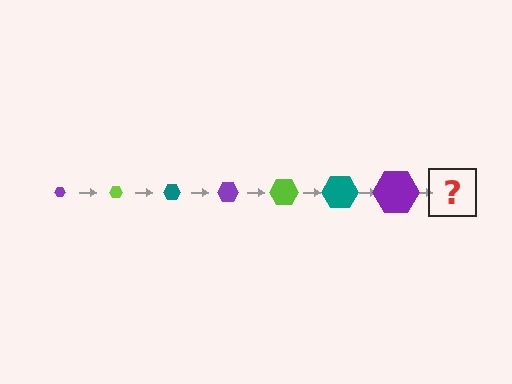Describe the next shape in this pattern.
It should be a lime hexagon, larger than the previous one.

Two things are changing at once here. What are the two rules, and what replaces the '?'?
The two rules are that the hexagon grows larger each step and the color cycles through purple, lime, and teal. The '?' should be a lime hexagon, larger than the previous one.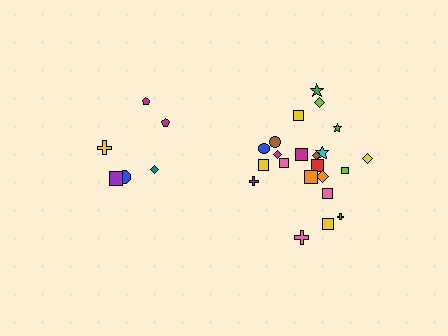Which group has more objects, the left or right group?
The right group.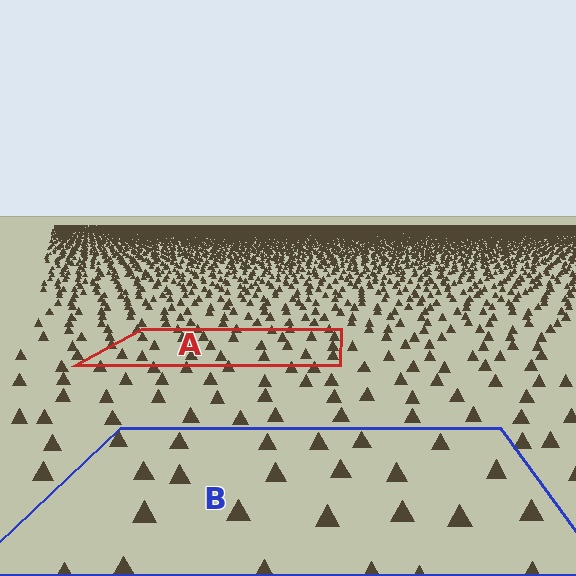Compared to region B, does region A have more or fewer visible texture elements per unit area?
Region A has more texture elements per unit area — they are packed more densely because it is farther away.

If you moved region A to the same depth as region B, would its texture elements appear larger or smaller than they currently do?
They would appear larger. At a closer depth, the same texture elements are projected at a bigger on-screen size.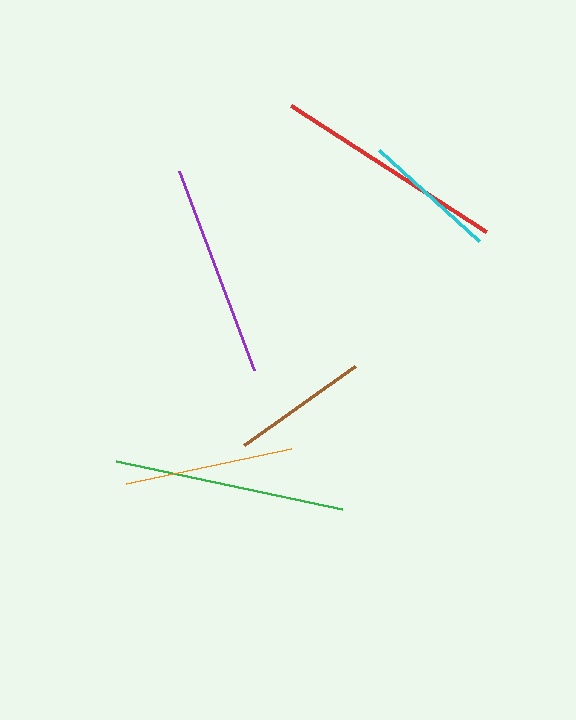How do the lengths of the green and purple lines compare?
The green and purple lines are approximately the same length.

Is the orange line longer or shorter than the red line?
The red line is longer than the orange line.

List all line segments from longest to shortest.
From longest to shortest: red, green, purple, orange, brown, cyan.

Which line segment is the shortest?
The cyan line is the shortest at approximately 135 pixels.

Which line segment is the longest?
The red line is the longest at approximately 232 pixels.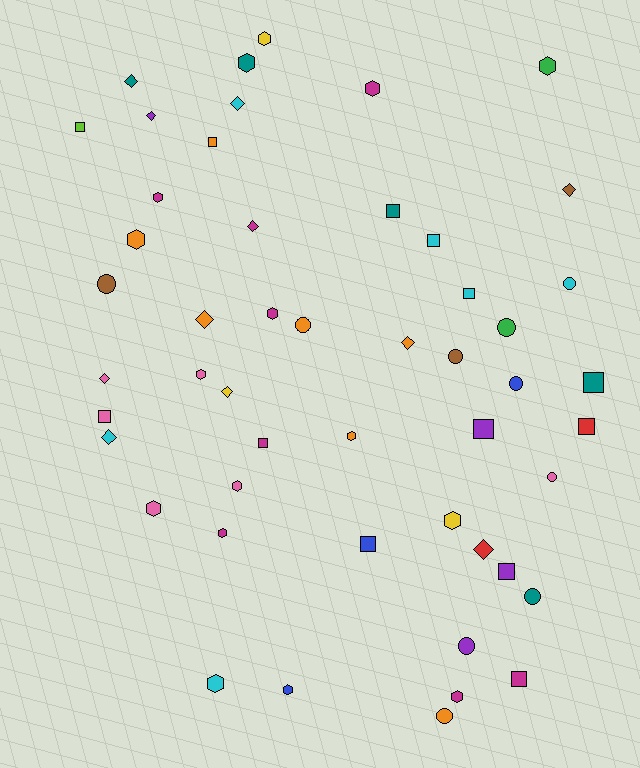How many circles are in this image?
There are 10 circles.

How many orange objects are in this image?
There are 7 orange objects.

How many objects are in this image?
There are 50 objects.